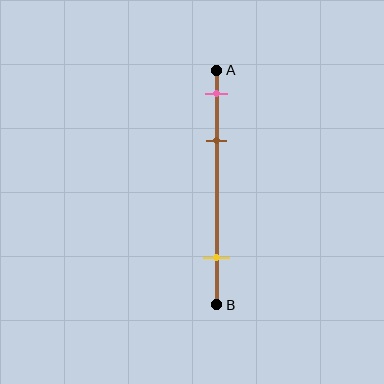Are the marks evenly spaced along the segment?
No, the marks are not evenly spaced.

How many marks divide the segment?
There are 3 marks dividing the segment.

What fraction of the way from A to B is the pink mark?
The pink mark is approximately 10% (0.1) of the way from A to B.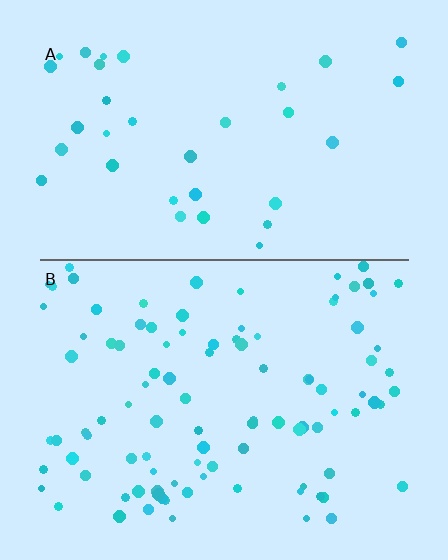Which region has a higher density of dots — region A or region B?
B (the bottom).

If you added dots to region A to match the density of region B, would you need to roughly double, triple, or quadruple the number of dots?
Approximately triple.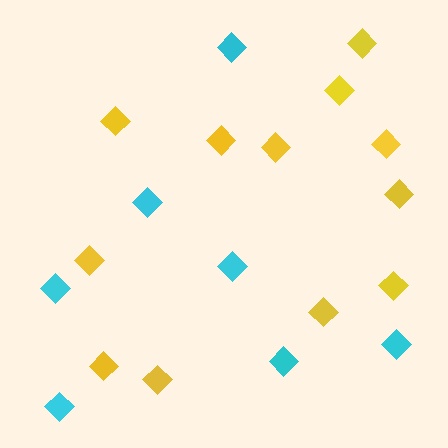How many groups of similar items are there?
There are 2 groups: one group of cyan diamonds (7) and one group of yellow diamonds (12).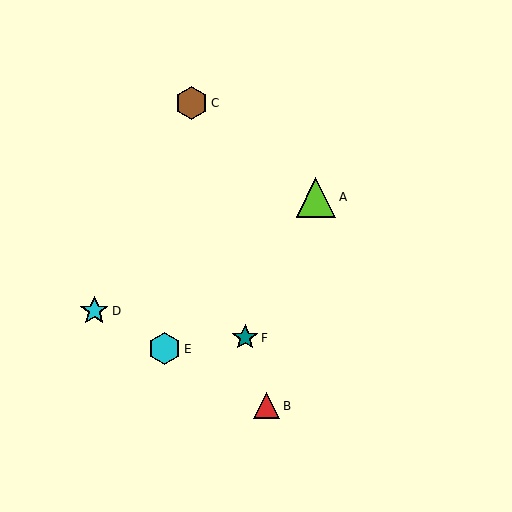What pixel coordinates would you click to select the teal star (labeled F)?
Click at (245, 338) to select the teal star F.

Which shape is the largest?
The lime triangle (labeled A) is the largest.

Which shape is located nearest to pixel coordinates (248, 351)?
The teal star (labeled F) at (245, 338) is nearest to that location.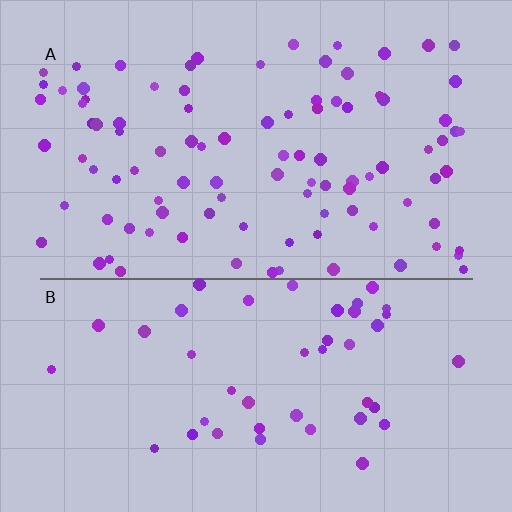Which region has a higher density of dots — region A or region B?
A (the top).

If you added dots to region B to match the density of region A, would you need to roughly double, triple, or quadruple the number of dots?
Approximately double.